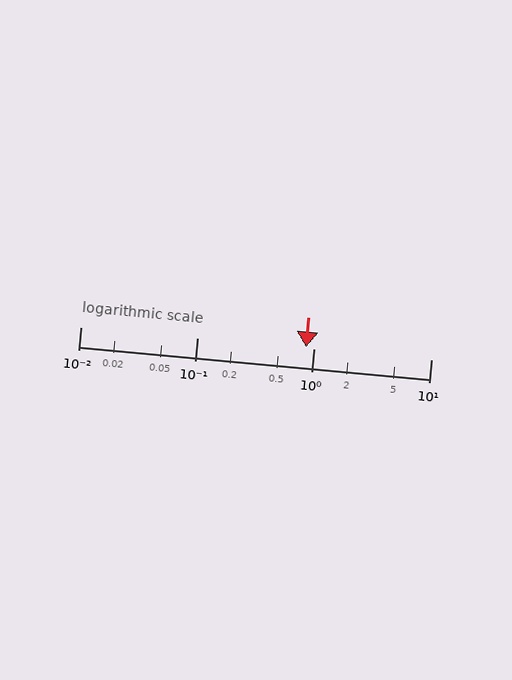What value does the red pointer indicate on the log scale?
The pointer indicates approximately 0.85.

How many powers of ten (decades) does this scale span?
The scale spans 3 decades, from 0.01 to 10.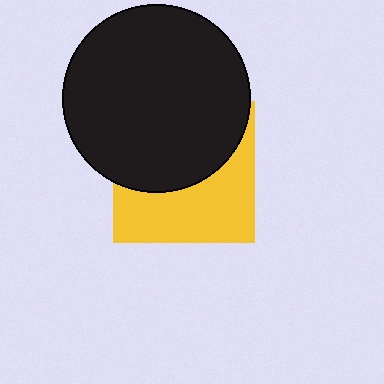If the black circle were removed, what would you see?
You would see the complete yellow square.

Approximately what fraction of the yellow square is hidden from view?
Roughly 52% of the yellow square is hidden behind the black circle.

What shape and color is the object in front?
The object in front is a black circle.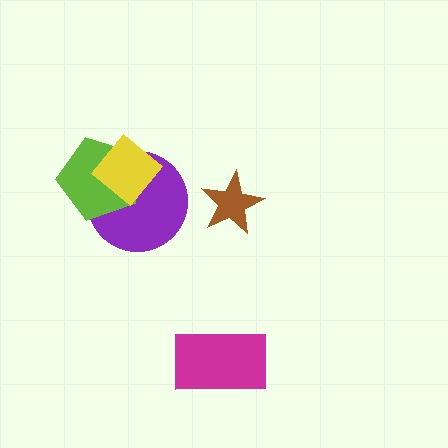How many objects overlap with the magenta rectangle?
0 objects overlap with the magenta rectangle.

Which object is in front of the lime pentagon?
The yellow diamond is in front of the lime pentagon.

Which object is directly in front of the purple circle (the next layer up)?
The lime pentagon is directly in front of the purple circle.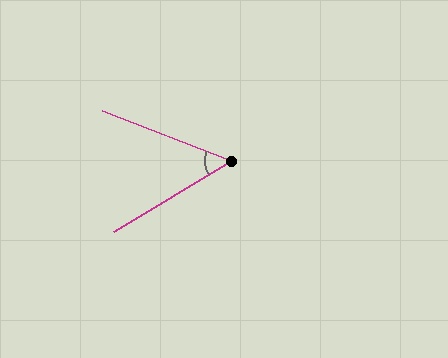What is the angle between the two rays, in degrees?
Approximately 52 degrees.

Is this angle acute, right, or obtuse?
It is acute.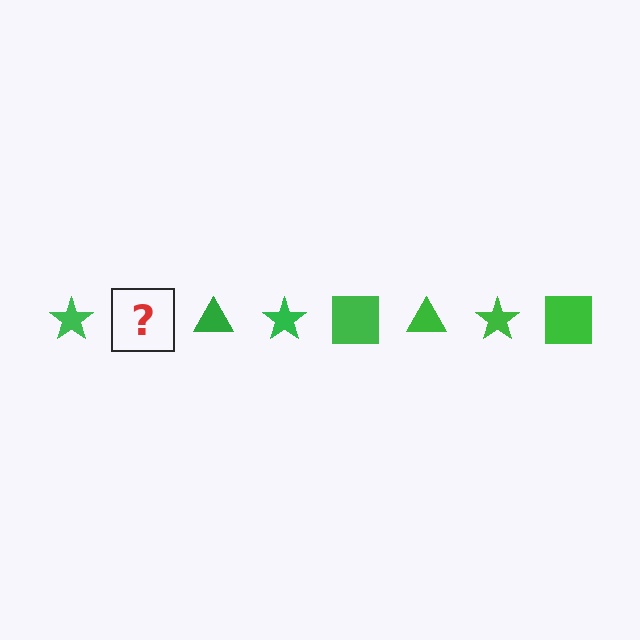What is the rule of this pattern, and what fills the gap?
The rule is that the pattern cycles through star, square, triangle shapes in green. The gap should be filled with a green square.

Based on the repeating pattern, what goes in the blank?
The blank should be a green square.